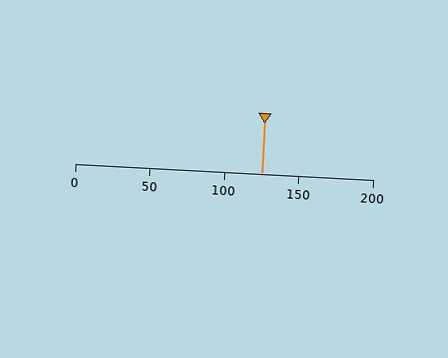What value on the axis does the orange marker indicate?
The marker indicates approximately 125.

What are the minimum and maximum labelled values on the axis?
The axis runs from 0 to 200.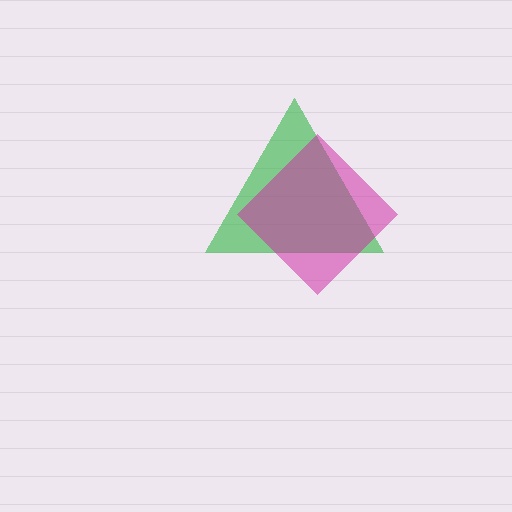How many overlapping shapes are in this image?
There are 2 overlapping shapes in the image.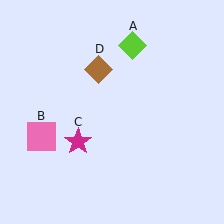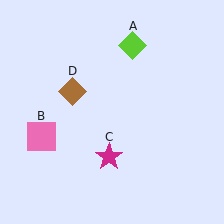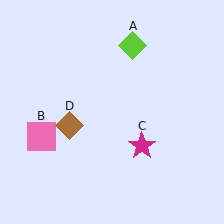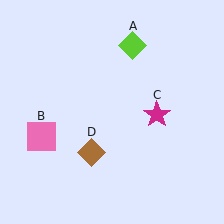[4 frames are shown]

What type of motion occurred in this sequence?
The magenta star (object C), brown diamond (object D) rotated counterclockwise around the center of the scene.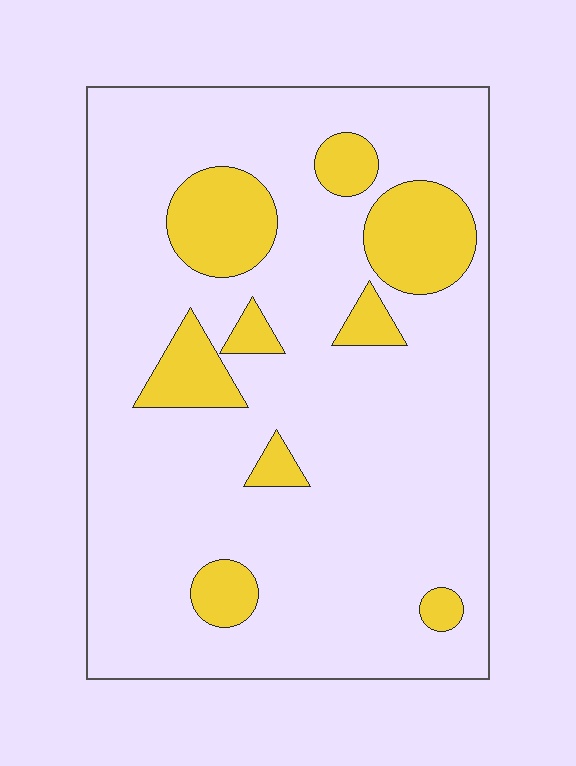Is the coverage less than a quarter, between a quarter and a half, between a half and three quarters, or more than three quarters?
Less than a quarter.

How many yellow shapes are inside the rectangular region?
9.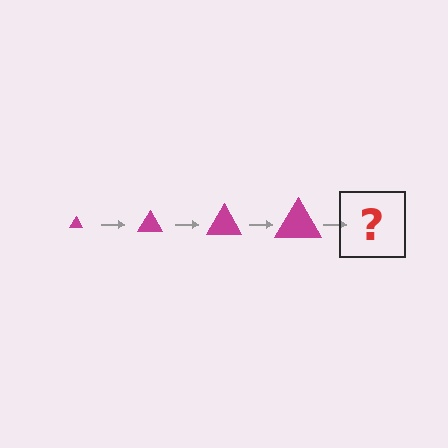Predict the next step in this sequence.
The next step is a magenta triangle, larger than the previous one.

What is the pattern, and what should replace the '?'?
The pattern is that the triangle gets progressively larger each step. The '?' should be a magenta triangle, larger than the previous one.